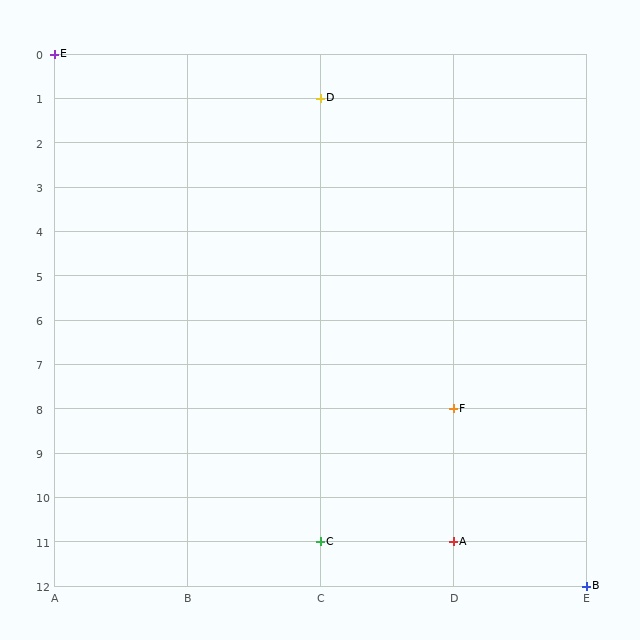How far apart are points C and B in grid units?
Points C and B are 2 columns and 1 row apart (about 2.2 grid units diagonally).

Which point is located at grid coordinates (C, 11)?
Point C is at (C, 11).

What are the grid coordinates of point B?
Point B is at grid coordinates (E, 12).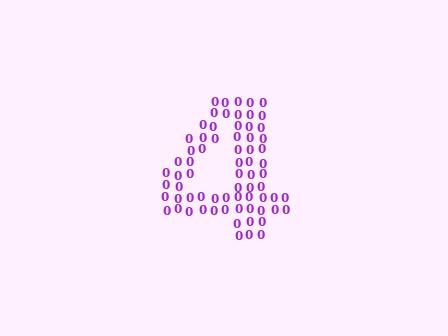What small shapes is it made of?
It is made of small digit 0's.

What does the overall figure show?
The overall figure shows the digit 4.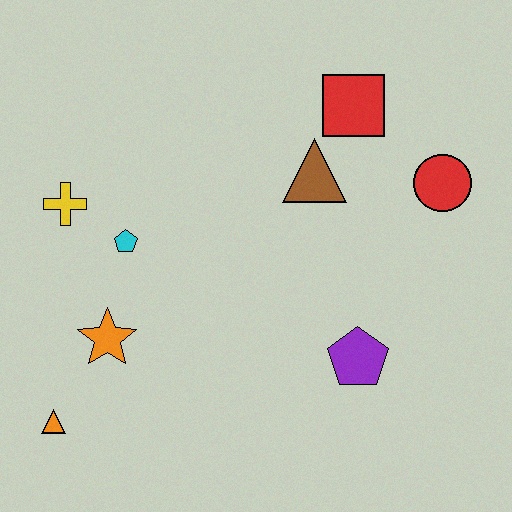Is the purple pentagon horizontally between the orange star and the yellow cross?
No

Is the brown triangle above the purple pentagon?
Yes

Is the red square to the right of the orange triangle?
Yes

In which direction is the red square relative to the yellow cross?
The red square is to the right of the yellow cross.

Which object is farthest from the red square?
The orange triangle is farthest from the red square.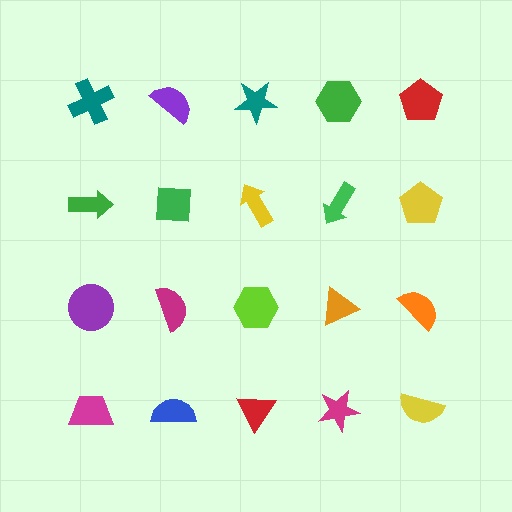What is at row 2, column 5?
A yellow pentagon.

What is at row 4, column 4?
A magenta star.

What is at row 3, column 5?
An orange semicircle.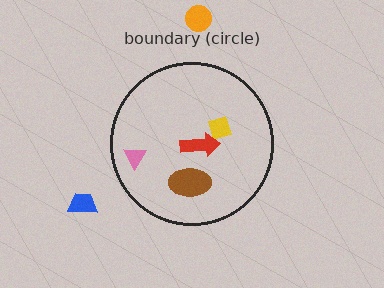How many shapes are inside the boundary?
4 inside, 2 outside.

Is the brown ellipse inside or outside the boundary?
Inside.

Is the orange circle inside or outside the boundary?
Outside.